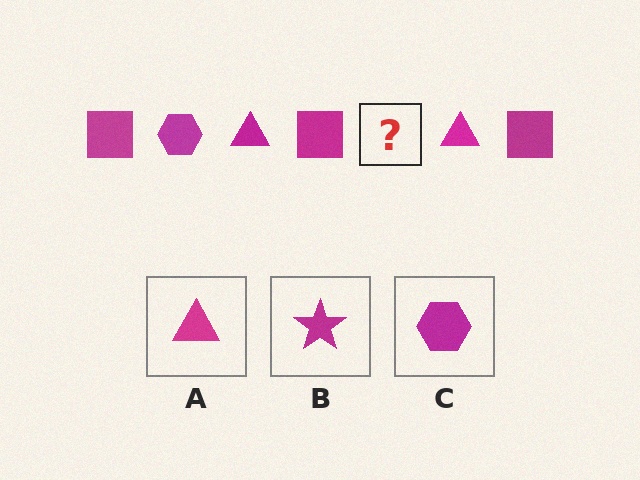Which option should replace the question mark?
Option C.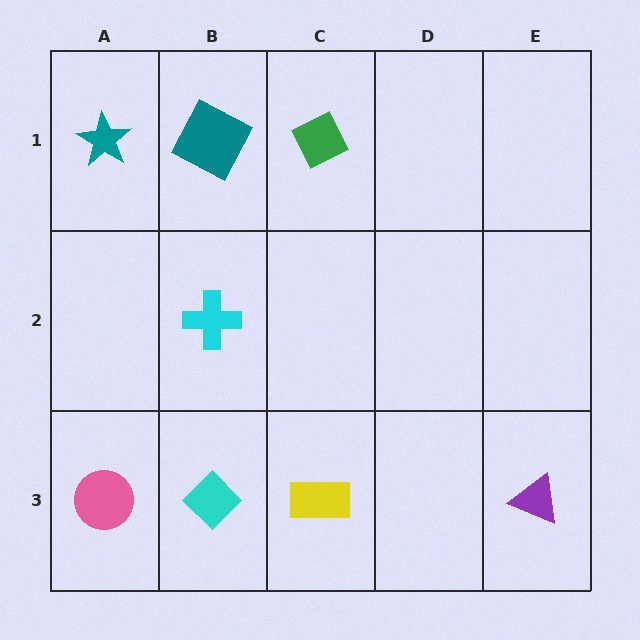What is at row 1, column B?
A teal square.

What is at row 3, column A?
A pink circle.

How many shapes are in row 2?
1 shape.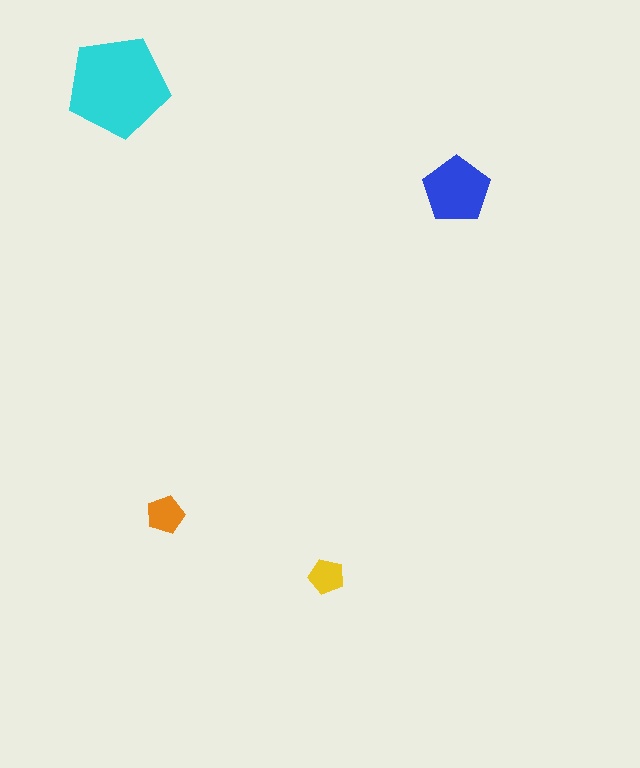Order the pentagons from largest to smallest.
the cyan one, the blue one, the orange one, the yellow one.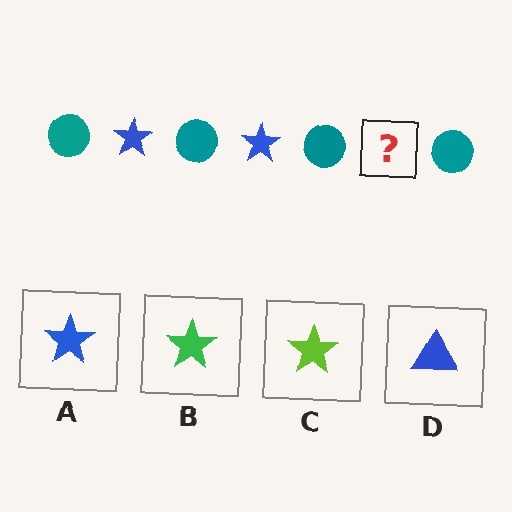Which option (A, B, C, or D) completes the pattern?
A.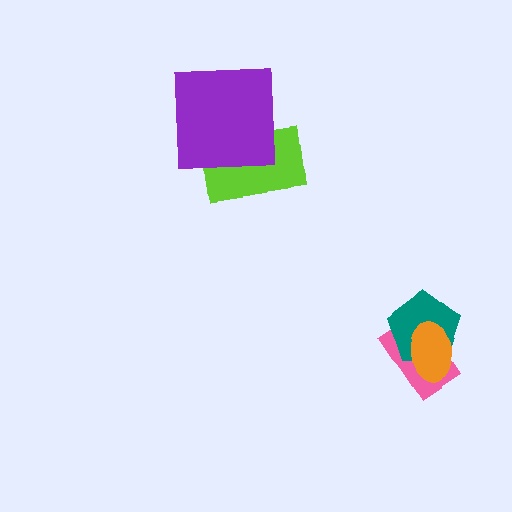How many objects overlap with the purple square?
1 object overlaps with the purple square.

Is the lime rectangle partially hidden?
Yes, it is partially covered by another shape.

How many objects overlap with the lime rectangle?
1 object overlaps with the lime rectangle.